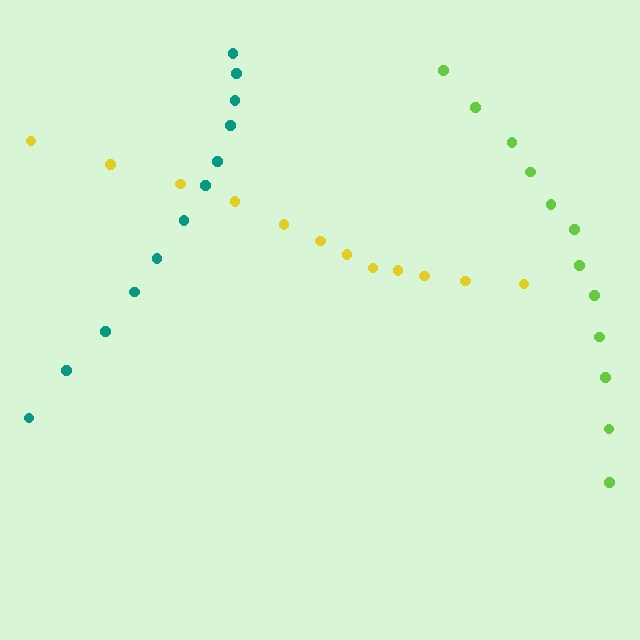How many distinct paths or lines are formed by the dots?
There are 3 distinct paths.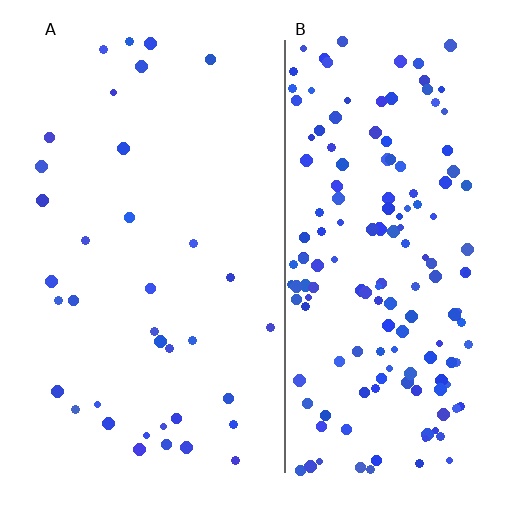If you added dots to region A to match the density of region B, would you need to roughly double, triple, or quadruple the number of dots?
Approximately quadruple.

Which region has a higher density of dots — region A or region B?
B (the right).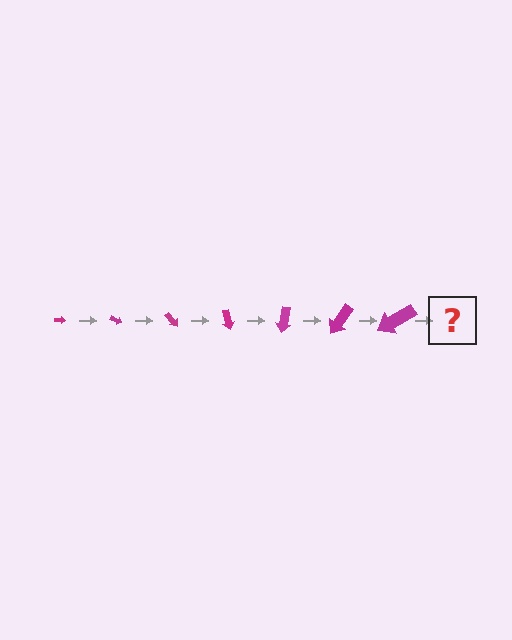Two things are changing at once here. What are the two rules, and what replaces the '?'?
The two rules are that the arrow grows larger each step and it rotates 25 degrees each step. The '?' should be an arrow, larger than the previous one and rotated 175 degrees from the start.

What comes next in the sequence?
The next element should be an arrow, larger than the previous one and rotated 175 degrees from the start.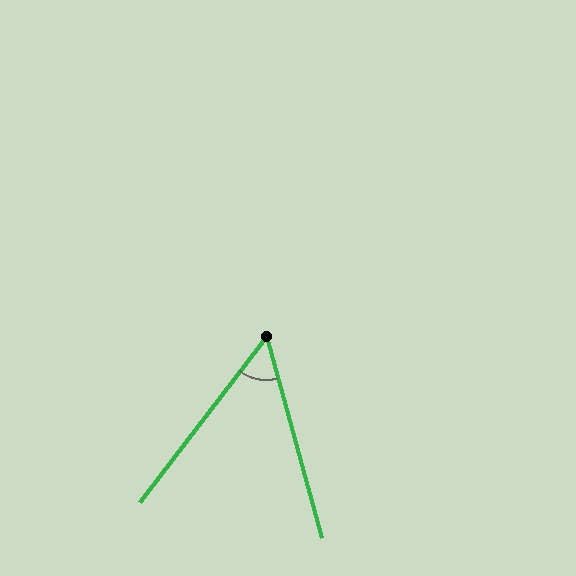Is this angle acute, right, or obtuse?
It is acute.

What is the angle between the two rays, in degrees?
Approximately 53 degrees.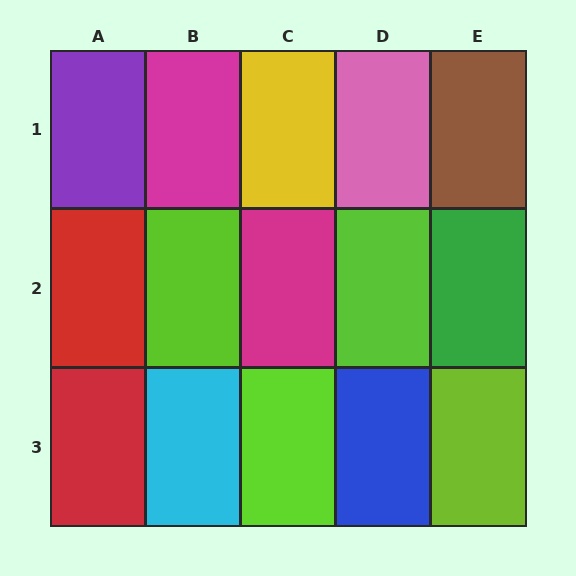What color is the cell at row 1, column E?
Brown.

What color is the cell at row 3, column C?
Lime.